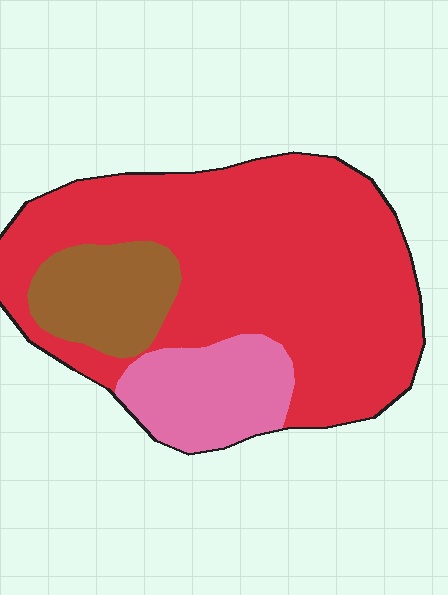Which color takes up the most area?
Red, at roughly 70%.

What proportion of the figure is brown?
Brown takes up less than a sixth of the figure.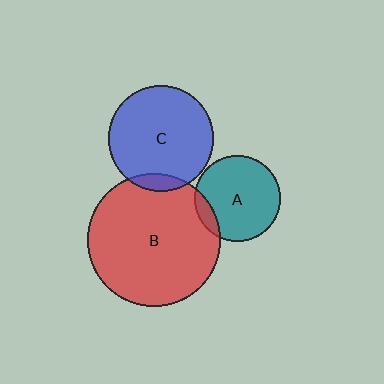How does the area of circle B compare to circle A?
Approximately 2.4 times.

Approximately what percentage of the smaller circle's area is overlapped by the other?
Approximately 10%.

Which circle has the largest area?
Circle B (red).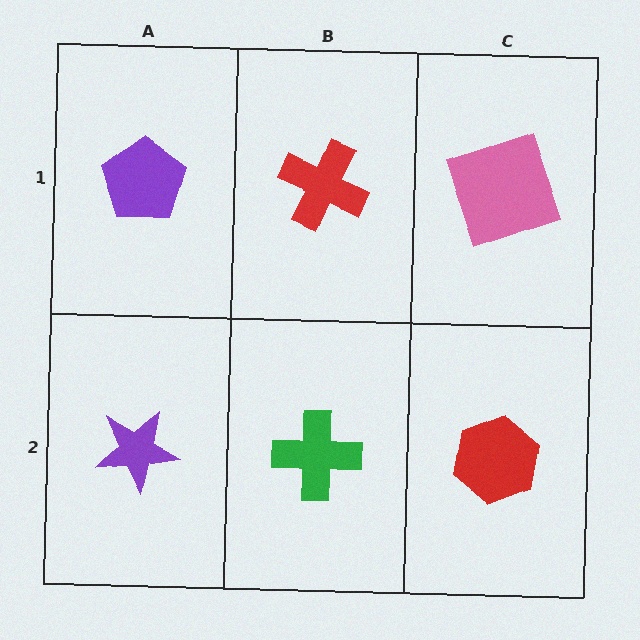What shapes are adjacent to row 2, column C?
A pink square (row 1, column C), a green cross (row 2, column B).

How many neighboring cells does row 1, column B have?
3.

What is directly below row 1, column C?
A red hexagon.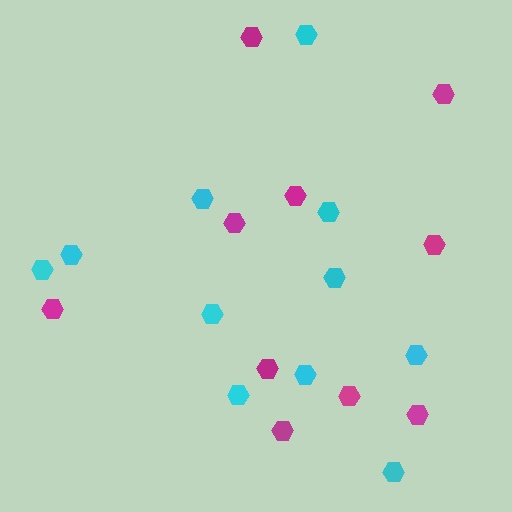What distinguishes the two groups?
There are 2 groups: one group of cyan hexagons (11) and one group of magenta hexagons (10).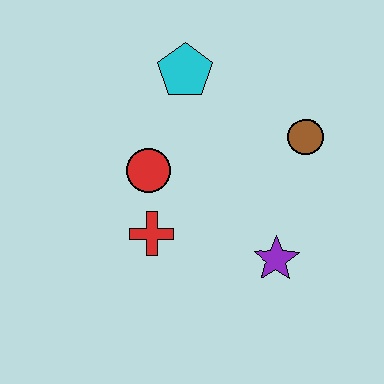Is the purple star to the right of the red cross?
Yes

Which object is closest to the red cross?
The red circle is closest to the red cross.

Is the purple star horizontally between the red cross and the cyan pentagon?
No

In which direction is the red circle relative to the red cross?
The red circle is above the red cross.